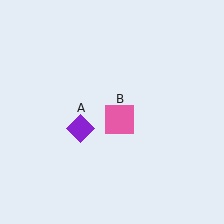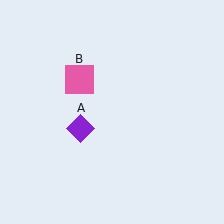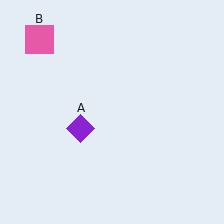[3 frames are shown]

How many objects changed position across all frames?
1 object changed position: pink square (object B).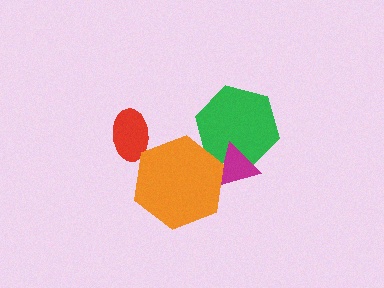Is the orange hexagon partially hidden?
No, no other shape covers it.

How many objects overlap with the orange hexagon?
2 objects overlap with the orange hexagon.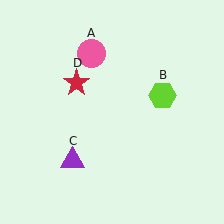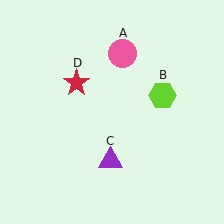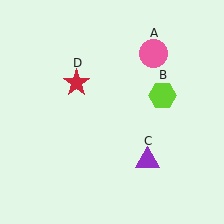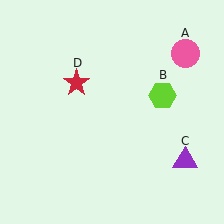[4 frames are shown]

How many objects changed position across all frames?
2 objects changed position: pink circle (object A), purple triangle (object C).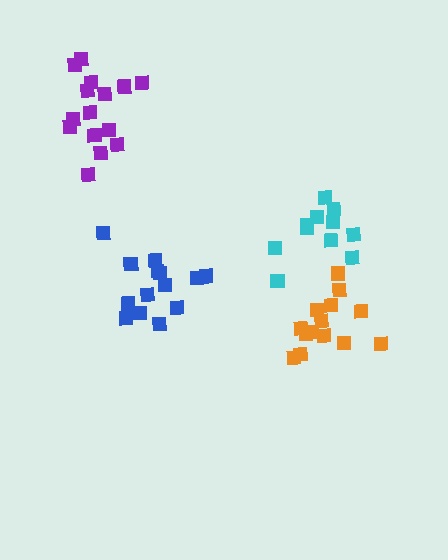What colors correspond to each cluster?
The clusters are colored: purple, orange, blue, cyan.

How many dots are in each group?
Group 1: 15 dots, Group 2: 14 dots, Group 3: 14 dots, Group 4: 11 dots (54 total).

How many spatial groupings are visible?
There are 4 spatial groupings.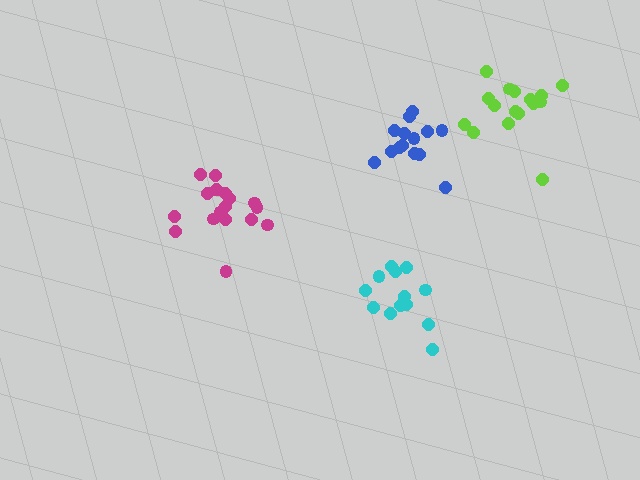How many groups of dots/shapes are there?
There are 4 groups.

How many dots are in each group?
Group 1: 14 dots, Group 2: 17 dots, Group 3: 13 dots, Group 4: 16 dots (60 total).